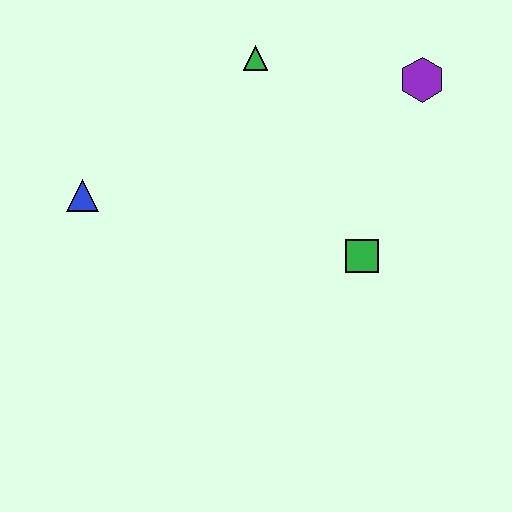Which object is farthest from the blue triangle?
The purple hexagon is farthest from the blue triangle.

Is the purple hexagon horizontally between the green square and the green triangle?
No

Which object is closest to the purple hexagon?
The green triangle is closest to the purple hexagon.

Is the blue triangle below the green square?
No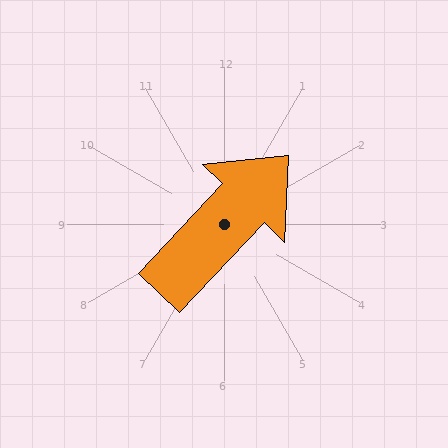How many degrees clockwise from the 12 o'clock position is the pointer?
Approximately 43 degrees.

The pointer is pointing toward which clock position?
Roughly 1 o'clock.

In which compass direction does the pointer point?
Northeast.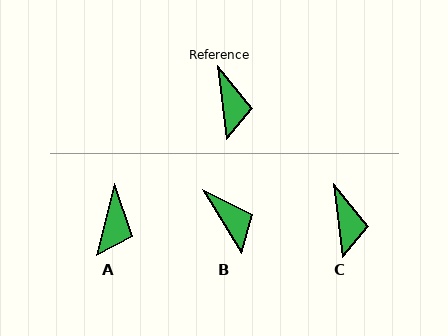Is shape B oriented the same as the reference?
No, it is off by about 24 degrees.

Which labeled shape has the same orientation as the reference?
C.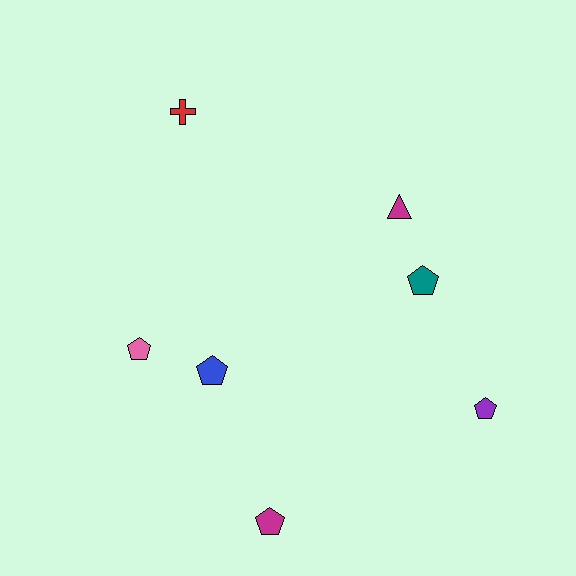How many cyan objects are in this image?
There are no cyan objects.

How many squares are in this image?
There are no squares.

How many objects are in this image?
There are 7 objects.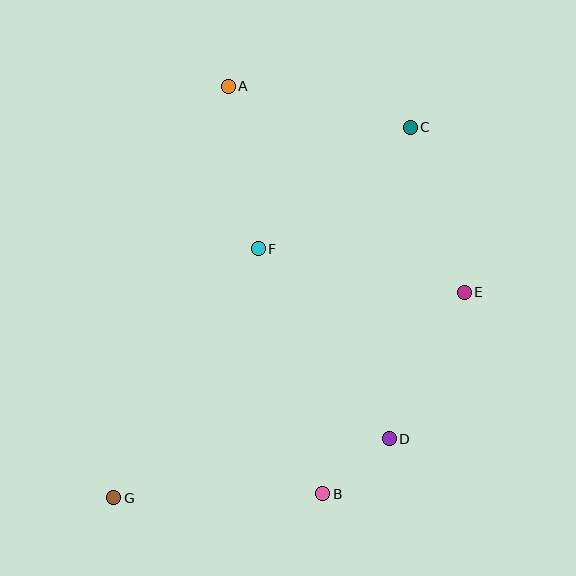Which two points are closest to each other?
Points B and D are closest to each other.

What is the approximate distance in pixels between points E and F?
The distance between E and F is approximately 210 pixels.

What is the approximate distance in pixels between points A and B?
The distance between A and B is approximately 419 pixels.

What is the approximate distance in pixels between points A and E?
The distance between A and E is approximately 313 pixels.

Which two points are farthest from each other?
Points C and G are farthest from each other.